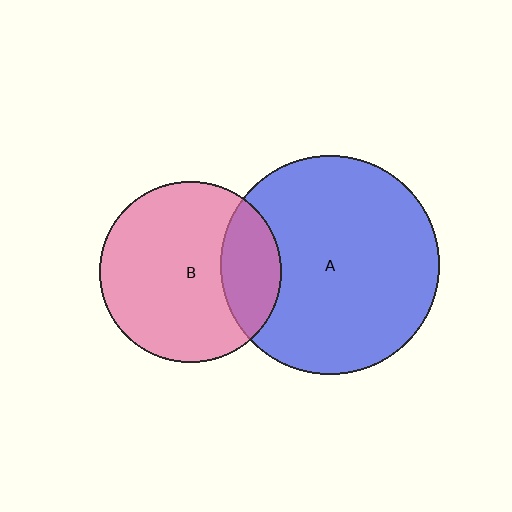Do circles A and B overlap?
Yes.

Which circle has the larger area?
Circle A (blue).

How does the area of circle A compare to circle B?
Approximately 1.5 times.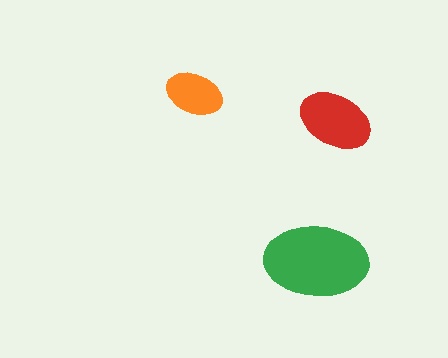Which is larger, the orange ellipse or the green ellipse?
The green one.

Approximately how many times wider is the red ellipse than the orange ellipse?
About 1.5 times wider.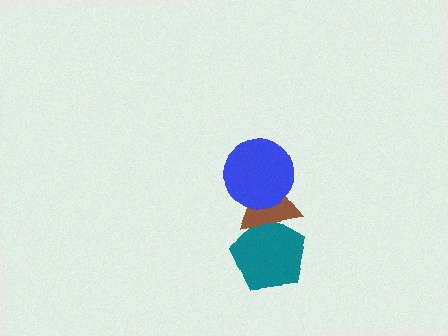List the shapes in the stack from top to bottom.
From top to bottom: the blue circle, the brown triangle, the teal pentagon.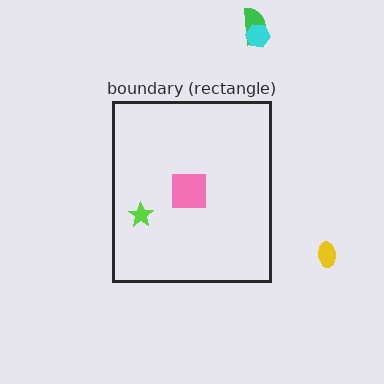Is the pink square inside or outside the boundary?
Inside.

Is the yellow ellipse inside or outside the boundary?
Outside.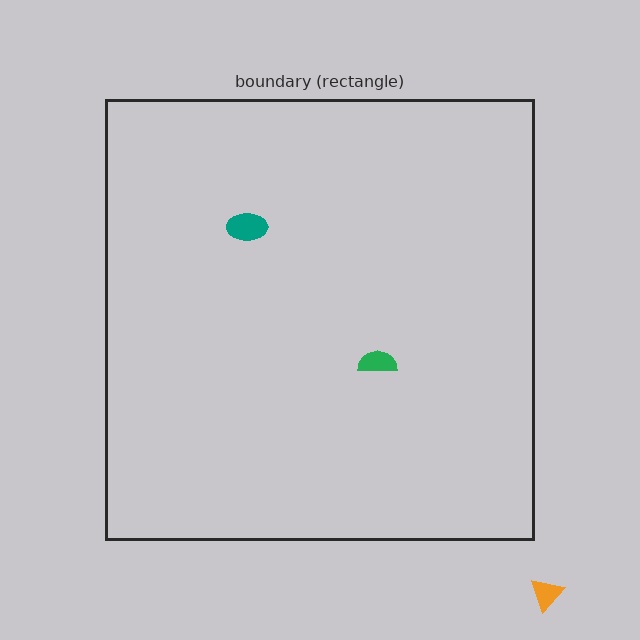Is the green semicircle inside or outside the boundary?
Inside.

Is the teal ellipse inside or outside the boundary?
Inside.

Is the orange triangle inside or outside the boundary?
Outside.